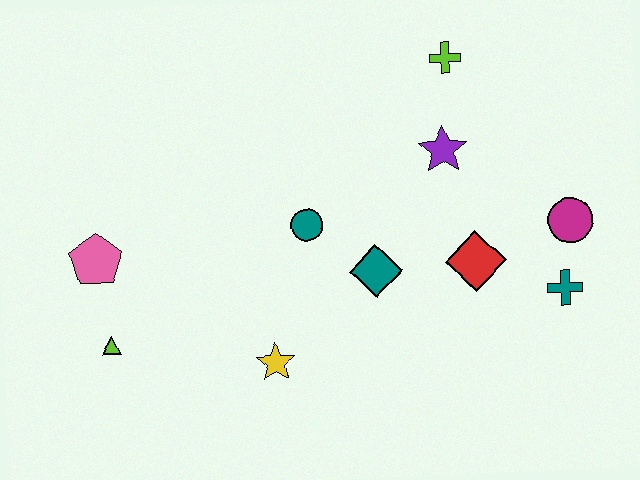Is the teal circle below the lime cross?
Yes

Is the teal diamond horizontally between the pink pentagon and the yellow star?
No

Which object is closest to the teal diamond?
The teal circle is closest to the teal diamond.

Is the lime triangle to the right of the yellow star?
No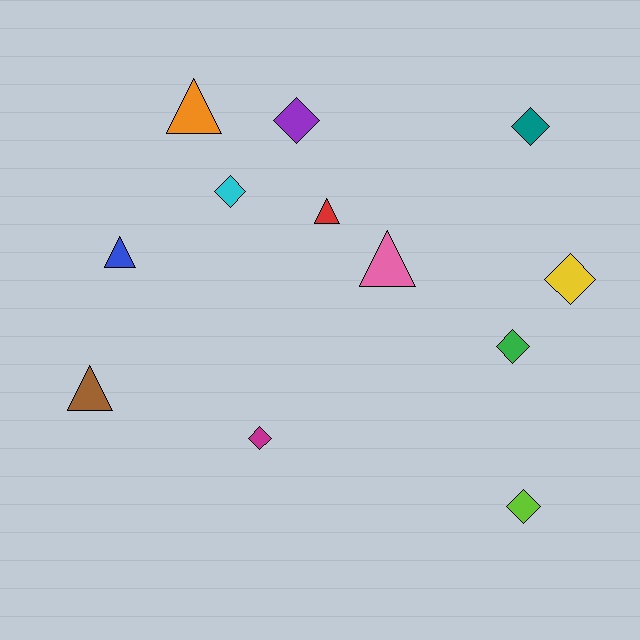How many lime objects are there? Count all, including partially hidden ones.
There is 1 lime object.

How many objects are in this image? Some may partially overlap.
There are 12 objects.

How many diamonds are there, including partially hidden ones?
There are 7 diamonds.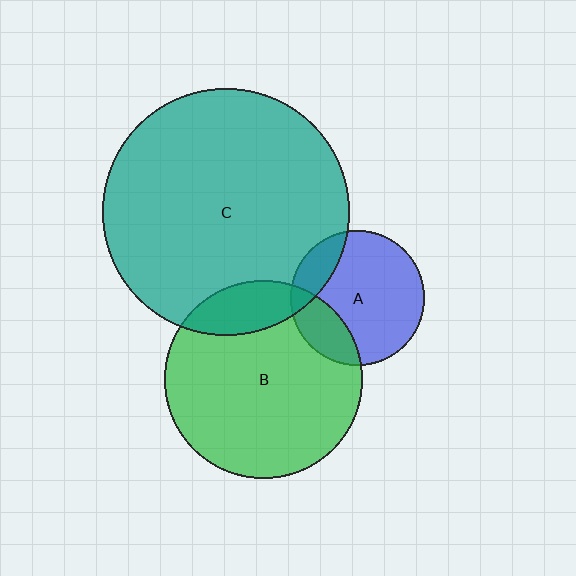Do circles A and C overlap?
Yes.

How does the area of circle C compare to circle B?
Approximately 1.6 times.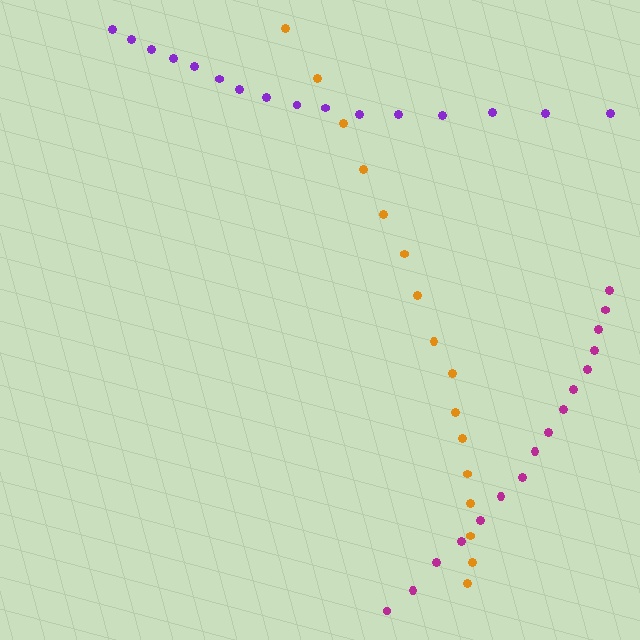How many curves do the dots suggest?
There are 3 distinct paths.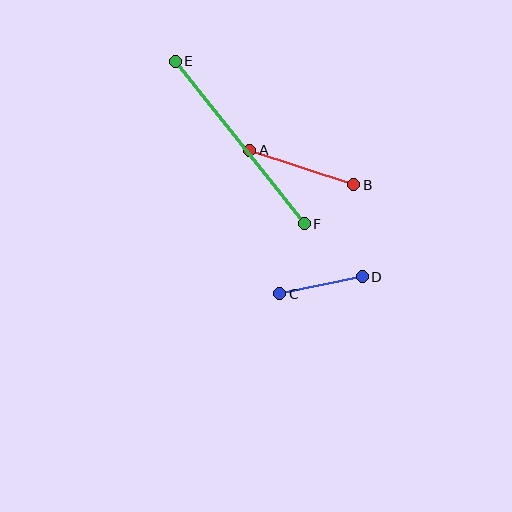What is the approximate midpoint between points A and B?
The midpoint is at approximately (302, 168) pixels.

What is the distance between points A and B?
The distance is approximately 110 pixels.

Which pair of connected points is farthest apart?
Points E and F are farthest apart.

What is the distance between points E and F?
The distance is approximately 207 pixels.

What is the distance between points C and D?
The distance is approximately 84 pixels.